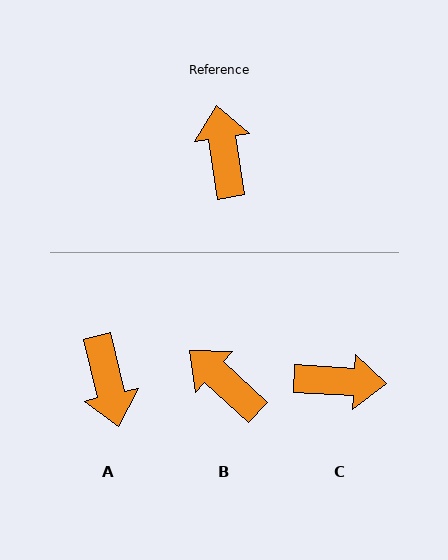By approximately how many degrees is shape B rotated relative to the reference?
Approximately 39 degrees counter-clockwise.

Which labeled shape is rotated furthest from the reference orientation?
A, about 176 degrees away.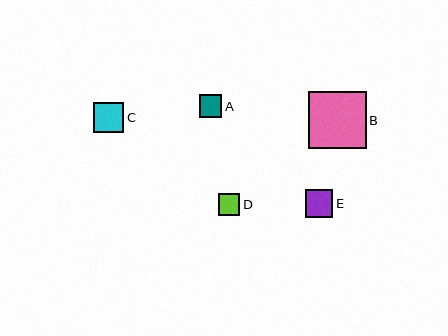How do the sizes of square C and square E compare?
Square C and square E are approximately the same size.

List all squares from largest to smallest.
From largest to smallest: B, C, E, A, D.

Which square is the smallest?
Square D is the smallest with a size of approximately 21 pixels.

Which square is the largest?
Square B is the largest with a size of approximately 58 pixels.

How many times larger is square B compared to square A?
Square B is approximately 2.5 times the size of square A.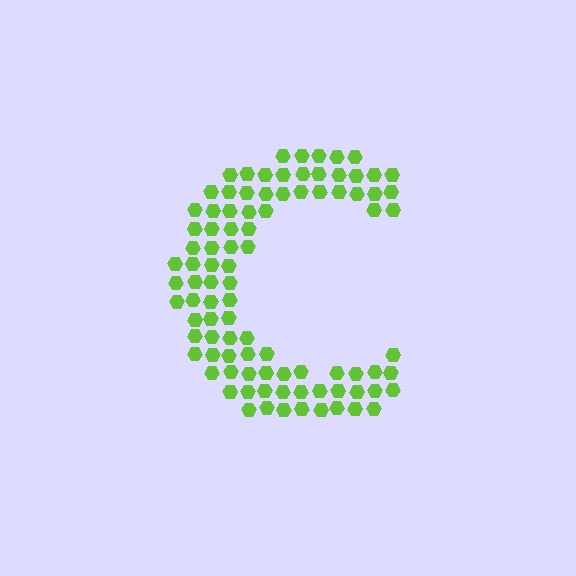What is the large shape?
The large shape is the letter C.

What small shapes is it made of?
It is made of small hexagons.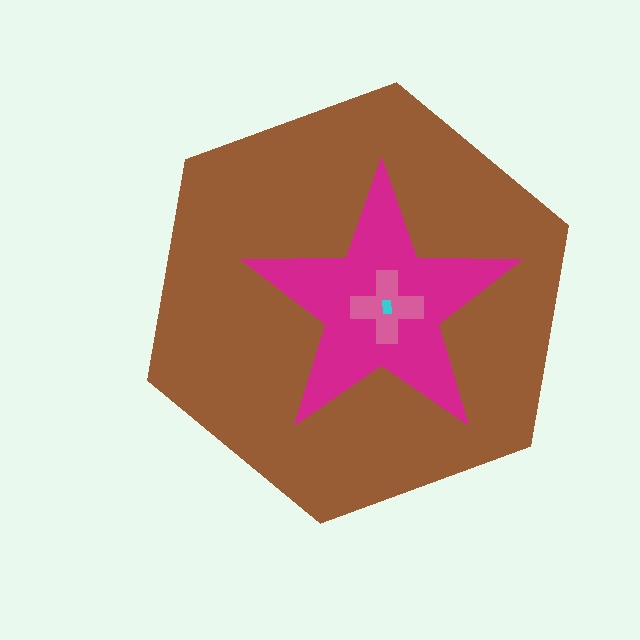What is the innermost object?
The cyan rectangle.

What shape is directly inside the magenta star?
The pink cross.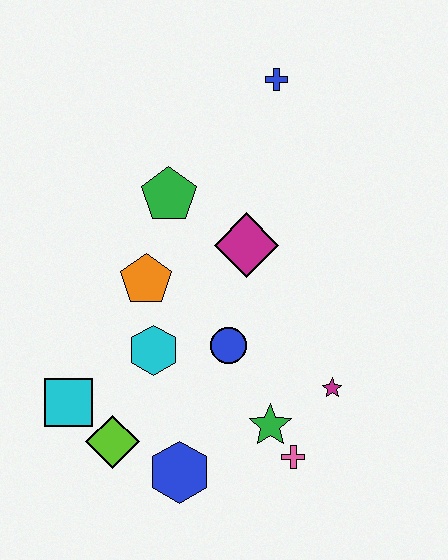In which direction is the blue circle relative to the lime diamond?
The blue circle is to the right of the lime diamond.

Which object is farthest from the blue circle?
The blue cross is farthest from the blue circle.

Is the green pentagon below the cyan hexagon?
No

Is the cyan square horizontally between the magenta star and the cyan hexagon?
No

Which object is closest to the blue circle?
The cyan hexagon is closest to the blue circle.